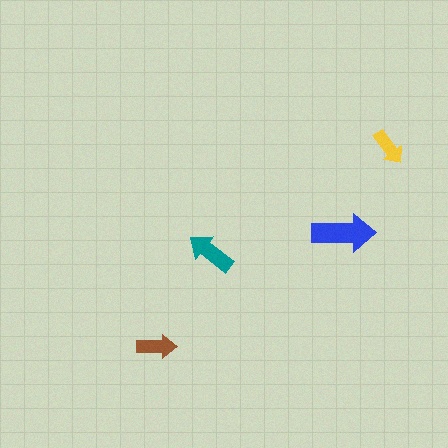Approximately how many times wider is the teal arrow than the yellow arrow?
About 1.5 times wider.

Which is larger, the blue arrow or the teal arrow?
The blue one.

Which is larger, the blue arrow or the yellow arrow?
The blue one.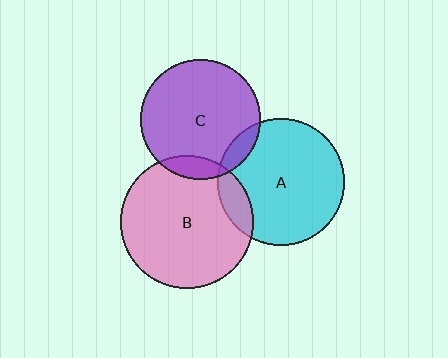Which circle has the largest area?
Circle B (pink).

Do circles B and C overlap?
Yes.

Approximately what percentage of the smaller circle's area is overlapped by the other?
Approximately 10%.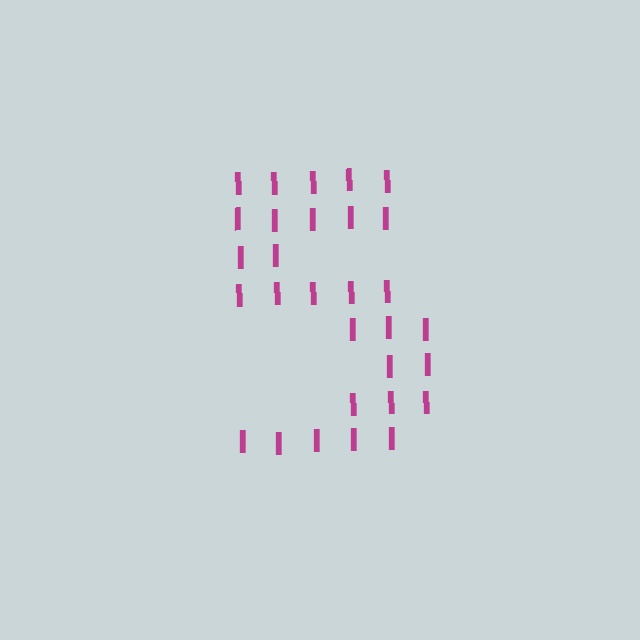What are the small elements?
The small elements are letter I's.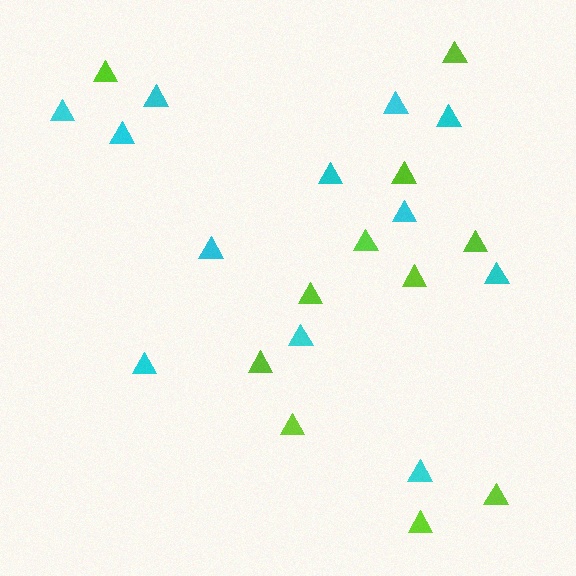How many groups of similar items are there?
There are 2 groups: one group of cyan triangles (12) and one group of lime triangles (11).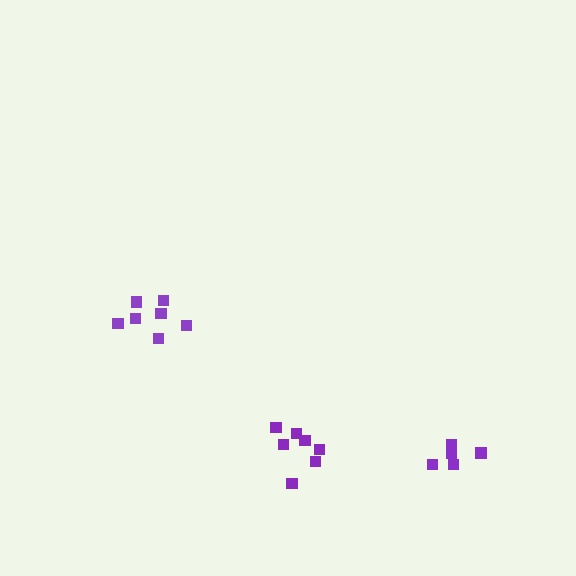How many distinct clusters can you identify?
There are 3 distinct clusters.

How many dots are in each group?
Group 1: 7 dots, Group 2: 7 dots, Group 3: 5 dots (19 total).